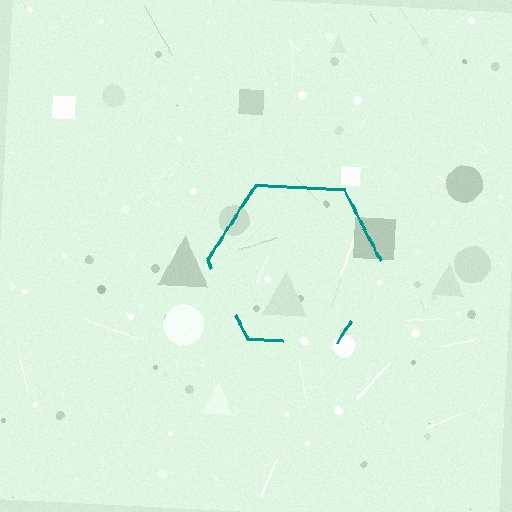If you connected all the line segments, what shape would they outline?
They would outline a hexagon.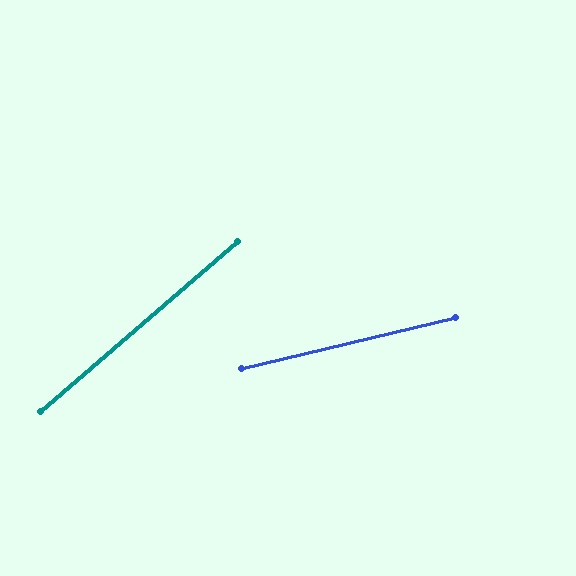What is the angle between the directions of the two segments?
Approximately 27 degrees.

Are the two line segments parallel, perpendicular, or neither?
Neither parallel nor perpendicular — they differ by about 27°.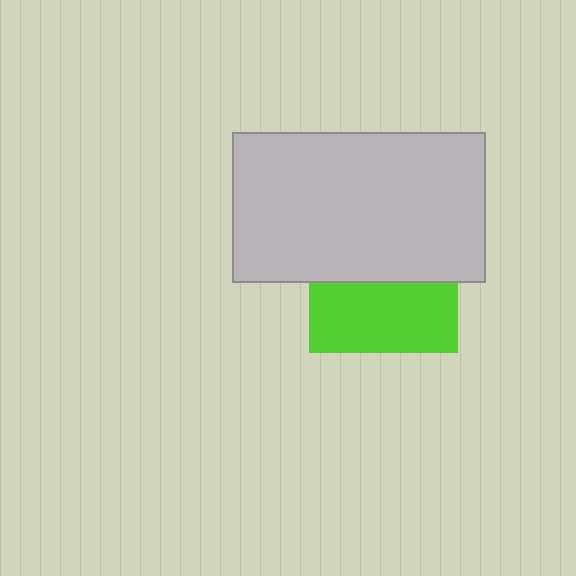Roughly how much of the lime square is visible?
About half of it is visible (roughly 47%).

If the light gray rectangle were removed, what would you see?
You would see the complete lime square.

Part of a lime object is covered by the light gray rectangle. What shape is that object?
It is a square.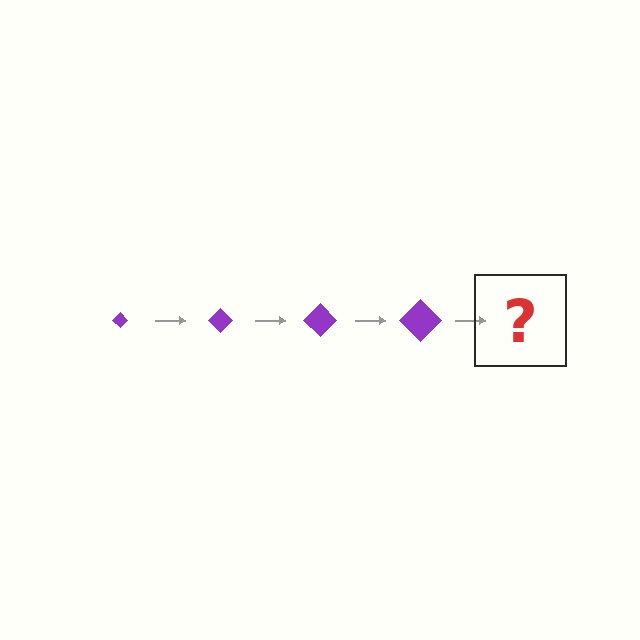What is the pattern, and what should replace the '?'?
The pattern is that the diamond gets progressively larger each step. The '?' should be a purple diamond, larger than the previous one.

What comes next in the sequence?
The next element should be a purple diamond, larger than the previous one.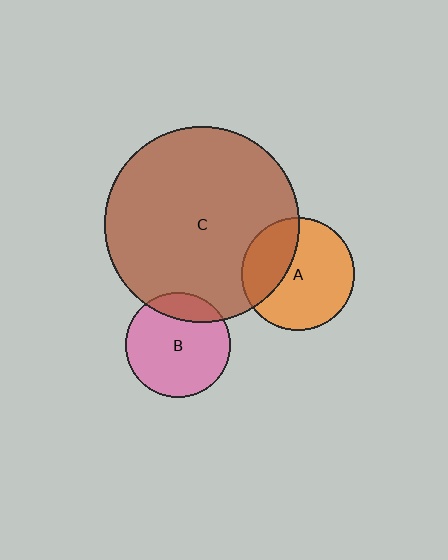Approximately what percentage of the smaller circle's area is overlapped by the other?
Approximately 20%.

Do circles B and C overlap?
Yes.